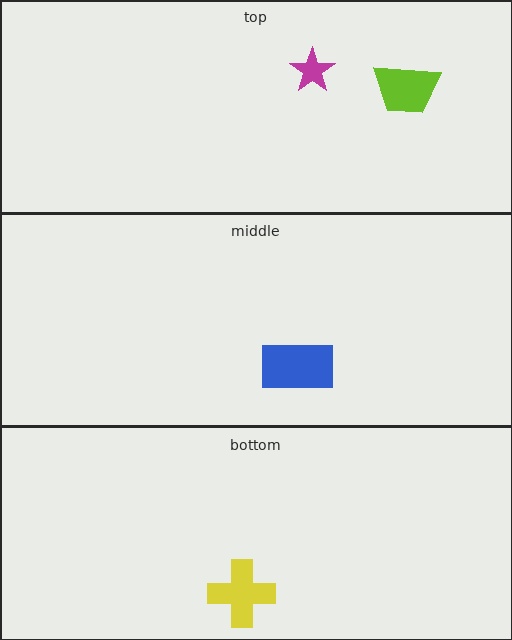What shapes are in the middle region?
The blue rectangle.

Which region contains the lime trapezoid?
The top region.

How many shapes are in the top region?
2.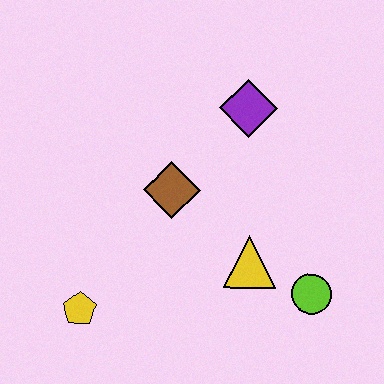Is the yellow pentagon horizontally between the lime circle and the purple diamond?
No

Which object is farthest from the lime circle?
The yellow pentagon is farthest from the lime circle.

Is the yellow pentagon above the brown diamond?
No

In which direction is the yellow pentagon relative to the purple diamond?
The yellow pentagon is below the purple diamond.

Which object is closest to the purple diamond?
The brown diamond is closest to the purple diamond.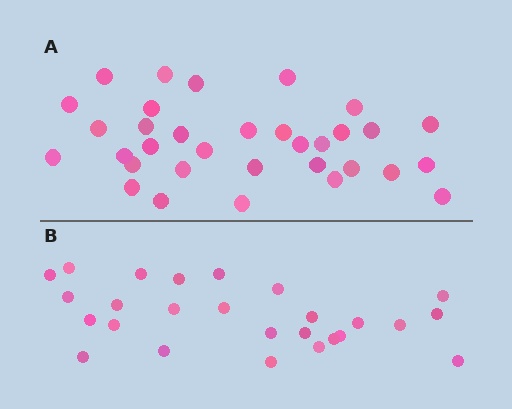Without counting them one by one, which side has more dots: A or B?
Region A (the top region) has more dots.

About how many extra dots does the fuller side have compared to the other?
Region A has roughly 8 or so more dots than region B.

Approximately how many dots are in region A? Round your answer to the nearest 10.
About 30 dots. (The exact count is 33, which rounds to 30.)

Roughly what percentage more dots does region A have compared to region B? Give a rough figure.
About 25% more.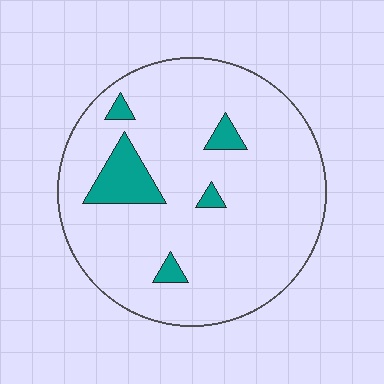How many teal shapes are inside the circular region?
5.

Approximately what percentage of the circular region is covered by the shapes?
Approximately 10%.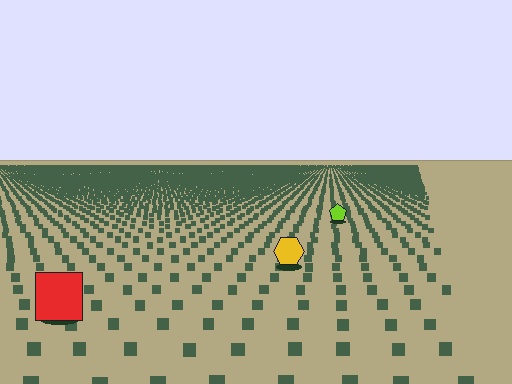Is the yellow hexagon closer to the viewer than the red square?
No. The red square is closer — you can tell from the texture gradient: the ground texture is coarser near it.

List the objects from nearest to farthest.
From nearest to farthest: the red square, the yellow hexagon, the lime pentagon.